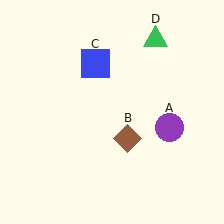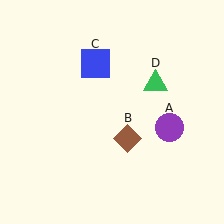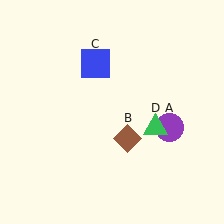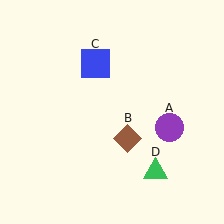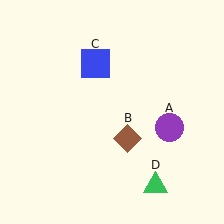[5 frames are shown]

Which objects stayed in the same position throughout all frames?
Purple circle (object A) and brown diamond (object B) and blue square (object C) remained stationary.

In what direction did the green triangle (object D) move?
The green triangle (object D) moved down.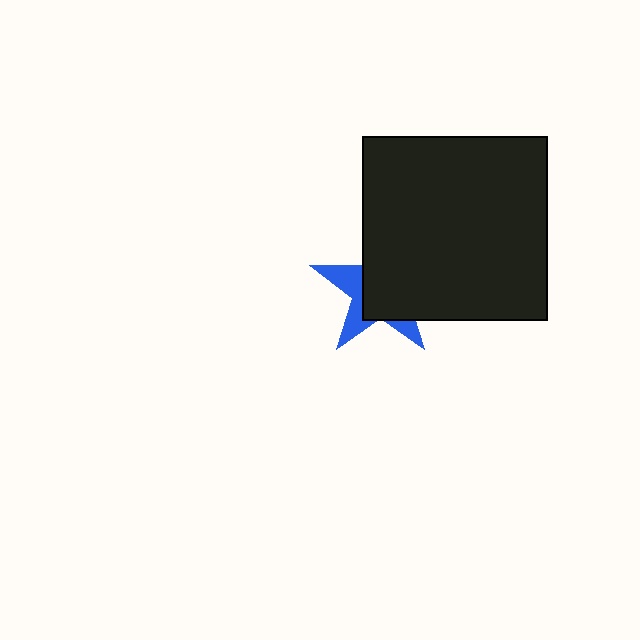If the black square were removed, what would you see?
You would see the complete blue star.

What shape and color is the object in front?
The object in front is a black square.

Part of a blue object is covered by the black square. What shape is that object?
It is a star.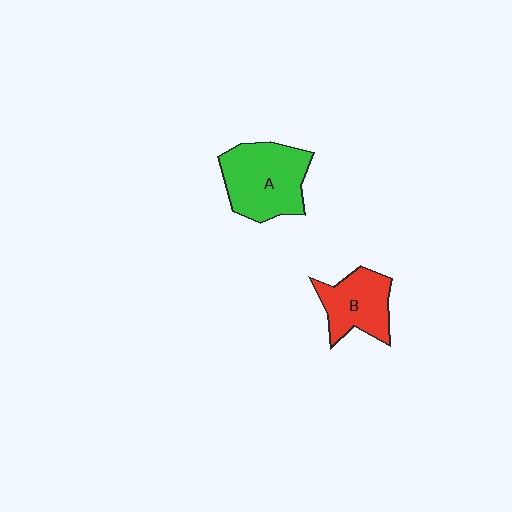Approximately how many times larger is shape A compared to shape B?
Approximately 1.4 times.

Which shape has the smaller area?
Shape B (red).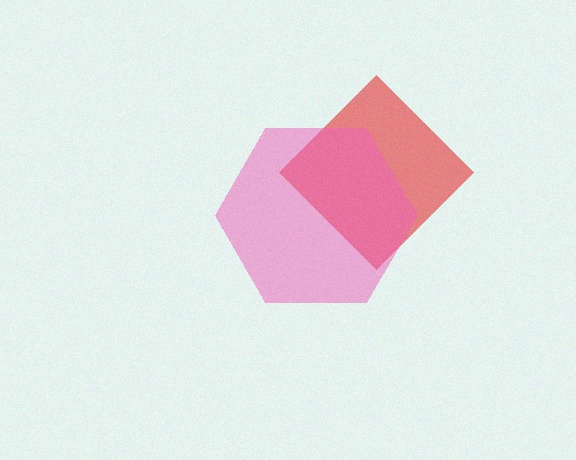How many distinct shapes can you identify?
There are 2 distinct shapes: a red diamond, a pink hexagon.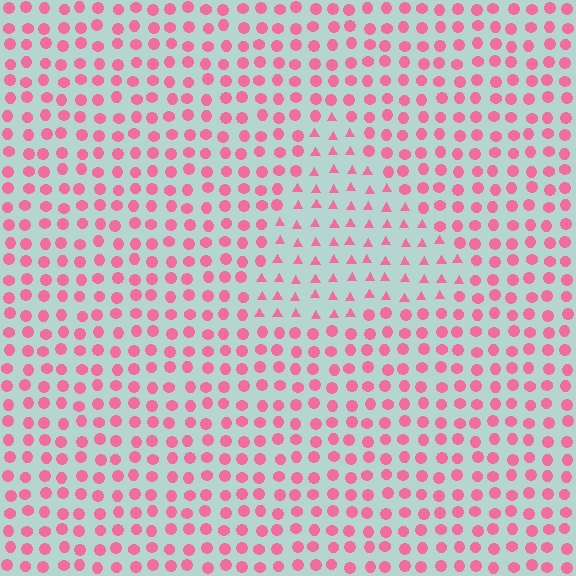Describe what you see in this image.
The image is filled with small pink elements arranged in a uniform grid. A triangle-shaped region contains triangles, while the surrounding area contains circles. The boundary is defined purely by the change in element shape.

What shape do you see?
I see a triangle.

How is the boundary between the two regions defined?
The boundary is defined by a change in element shape: triangles inside vs. circles outside. All elements share the same color and spacing.